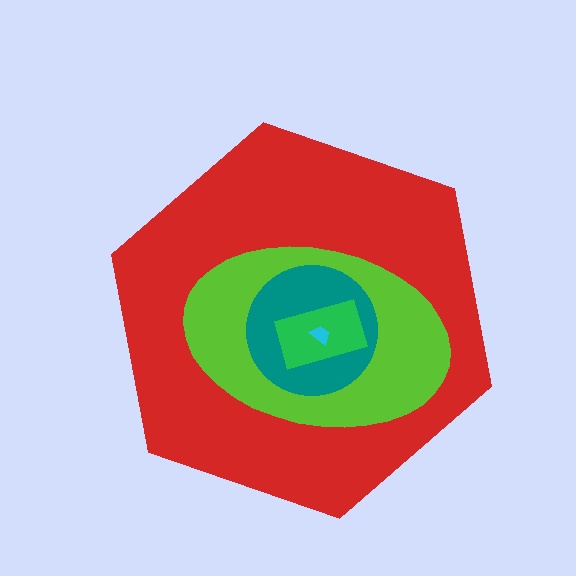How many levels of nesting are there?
5.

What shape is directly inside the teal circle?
The green rectangle.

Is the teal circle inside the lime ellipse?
Yes.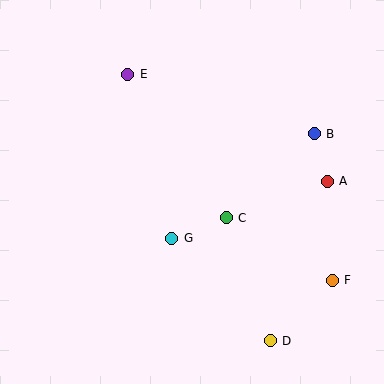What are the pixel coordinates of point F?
Point F is at (332, 280).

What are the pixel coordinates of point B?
Point B is at (314, 134).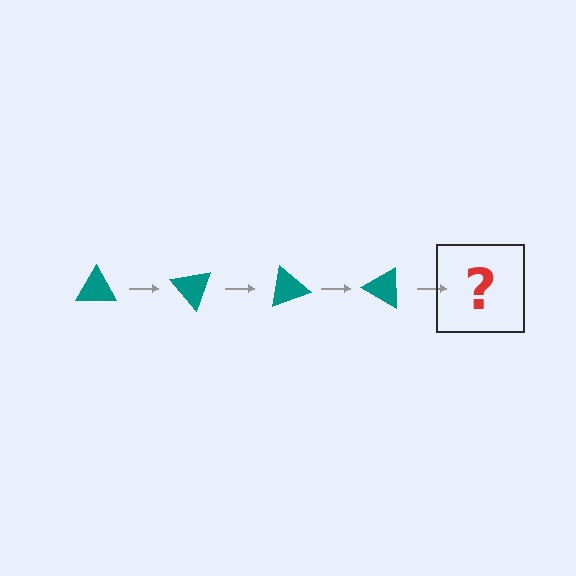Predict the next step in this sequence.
The next step is a teal triangle rotated 200 degrees.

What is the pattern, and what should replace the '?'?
The pattern is that the triangle rotates 50 degrees each step. The '?' should be a teal triangle rotated 200 degrees.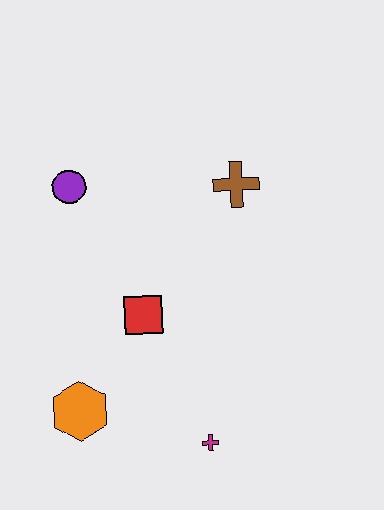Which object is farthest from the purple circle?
The magenta cross is farthest from the purple circle.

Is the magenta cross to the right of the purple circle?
Yes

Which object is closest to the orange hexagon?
The red square is closest to the orange hexagon.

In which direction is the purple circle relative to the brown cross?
The purple circle is to the left of the brown cross.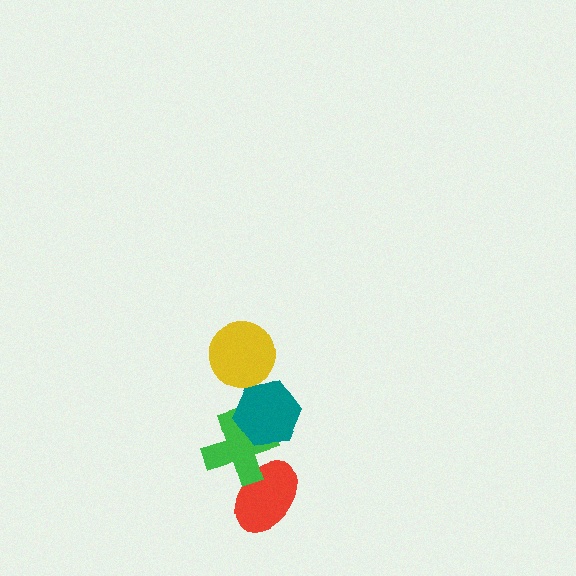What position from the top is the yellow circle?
The yellow circle is 1st from the top.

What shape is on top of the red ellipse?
The green cross is on top of the red ellipse.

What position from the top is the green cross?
The green cross is 3rd from the top.